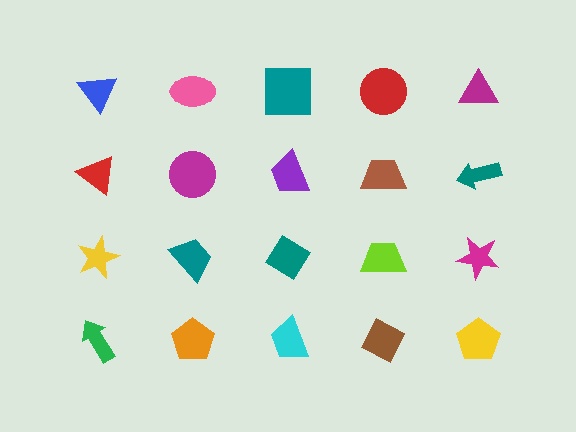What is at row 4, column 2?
An orange pentagon.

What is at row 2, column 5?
A teal arrow.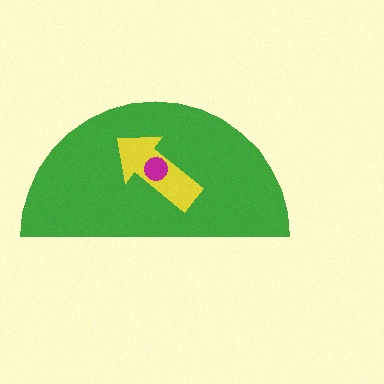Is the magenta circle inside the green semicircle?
Yes.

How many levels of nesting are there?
3.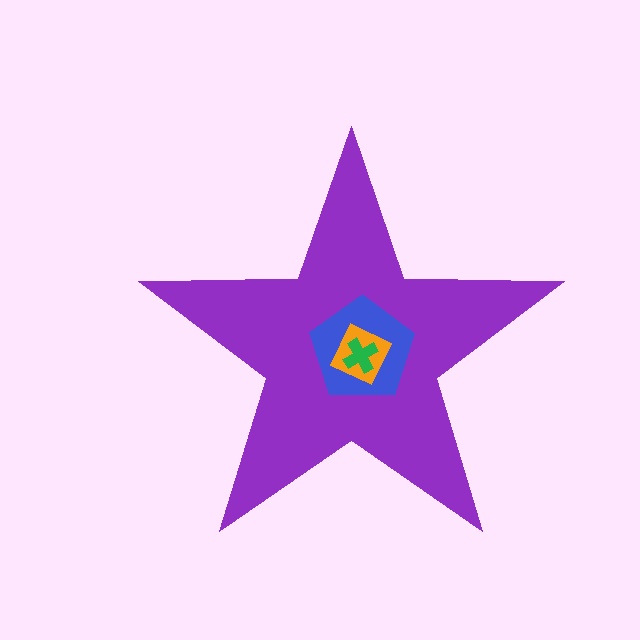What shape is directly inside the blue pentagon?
The orange diamond.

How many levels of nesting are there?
4.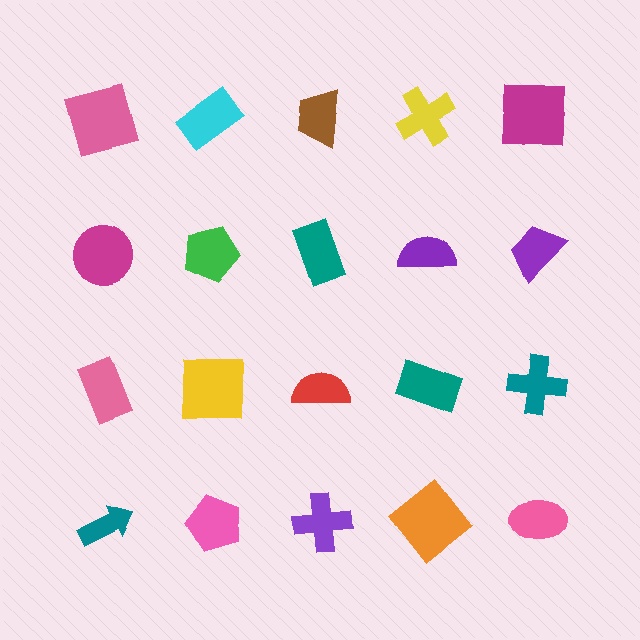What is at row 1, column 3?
A brown trapezoid.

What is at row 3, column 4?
A teal rectangle.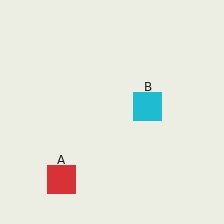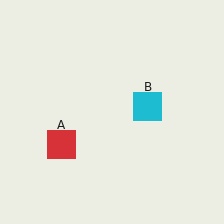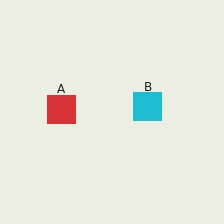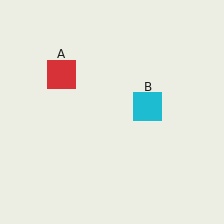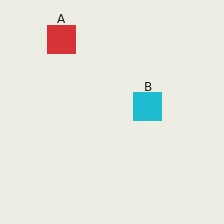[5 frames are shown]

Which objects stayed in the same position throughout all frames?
Cyan square (object B) remained stationary.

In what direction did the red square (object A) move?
The red square (object A) moved up.